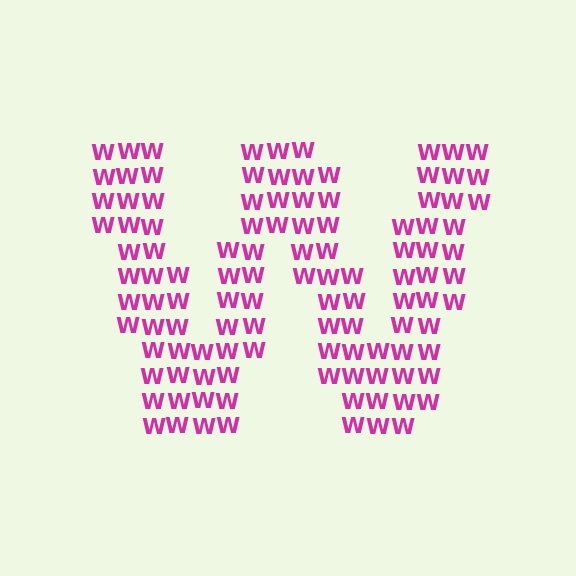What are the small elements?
The small elements are letter W's.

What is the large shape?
The large shape is the letter W.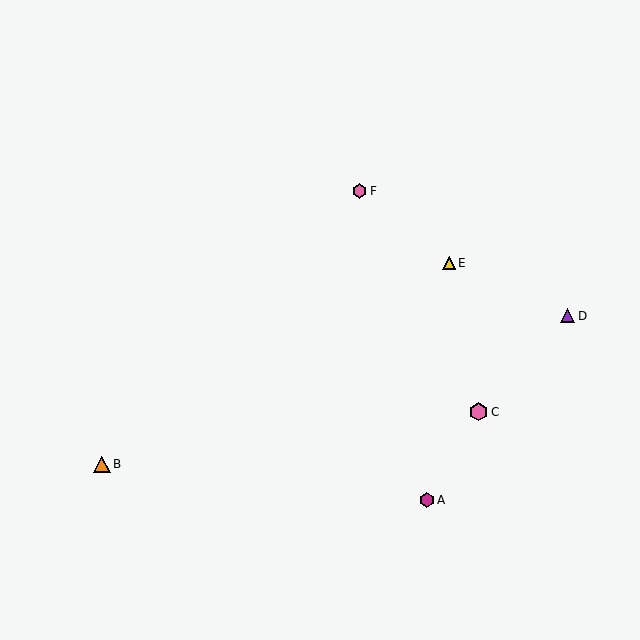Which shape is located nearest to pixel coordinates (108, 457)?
The orange triangle (labeled B) at (102, 464) is nearest to that location.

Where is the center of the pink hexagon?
The center of the pink hexagon is at (359, 191).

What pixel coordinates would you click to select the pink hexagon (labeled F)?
Click at (359, 191) to select the pink hexagon F.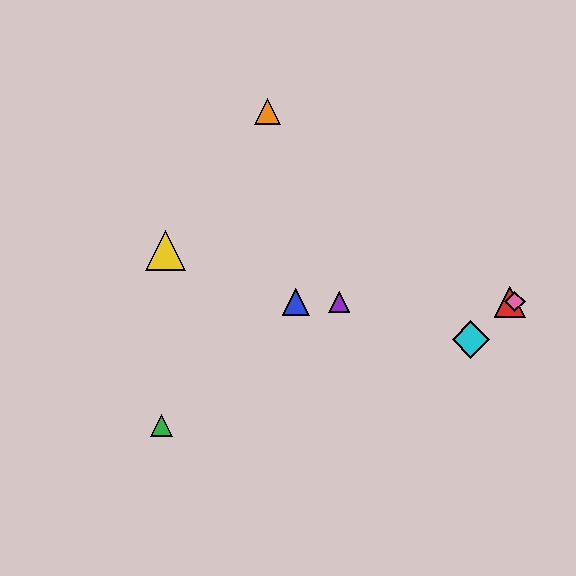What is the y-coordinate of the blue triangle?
The blue triangle is at y≈302.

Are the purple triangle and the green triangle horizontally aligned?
No, the purple triangle is at y≈302 and the green triangle is at y≈426.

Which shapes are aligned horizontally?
The red triangle, the blue triangle, the purple triangle, the pink diamond are aligned horizontally.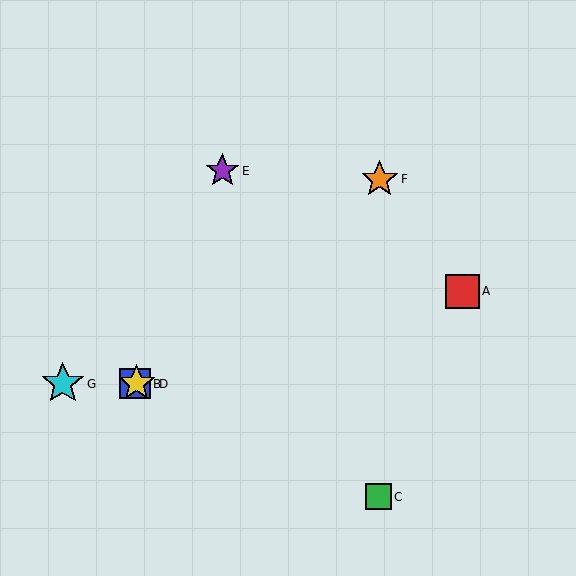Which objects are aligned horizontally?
Objects B, D, G are aligned horizontally.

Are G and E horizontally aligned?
No, G is at y≈384 and E is at y≈171.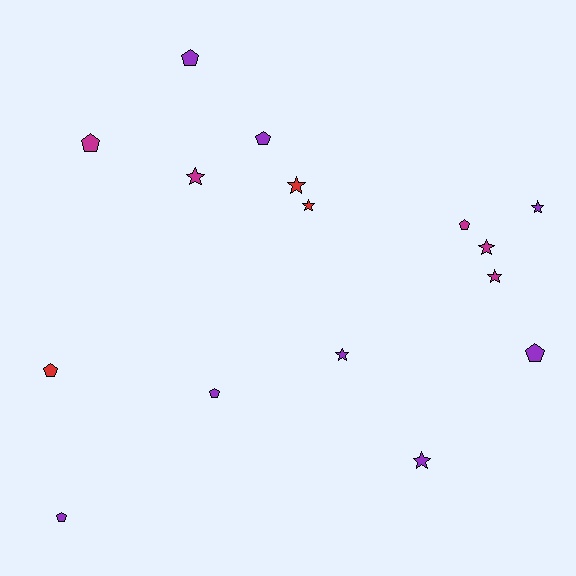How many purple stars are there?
There are 3 purple stars.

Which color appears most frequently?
Purple, with 8 objects.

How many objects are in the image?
There are 16 objects.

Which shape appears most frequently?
Pentagon, with 8 objects.